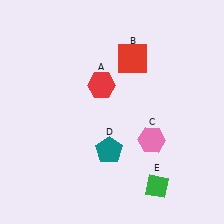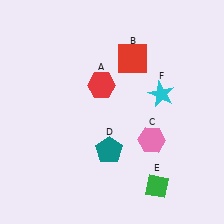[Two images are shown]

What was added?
A cyan star (F) was added in Image 2.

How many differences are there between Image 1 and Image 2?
There is 1 difference between the two images.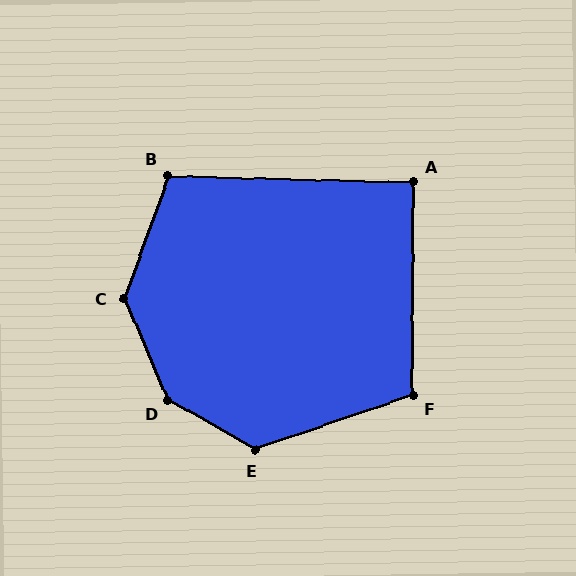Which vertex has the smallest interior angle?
A, at approximately 91 degrees.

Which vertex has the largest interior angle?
D, at approximately 142 degrees.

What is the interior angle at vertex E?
Approximately 132 degrees (obtuse).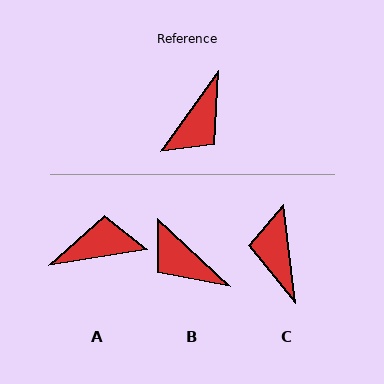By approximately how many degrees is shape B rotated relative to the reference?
Approximately 97 degrees clockwise.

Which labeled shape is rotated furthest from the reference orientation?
C, about 138 degrees away.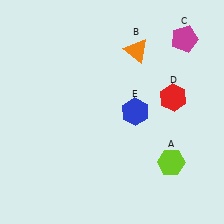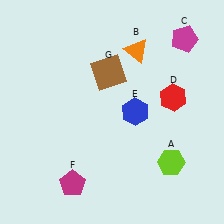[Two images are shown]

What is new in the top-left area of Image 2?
A brown square (G) was added in the top-left area of Image 2.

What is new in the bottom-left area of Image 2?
A magenta pentagon (F) was added in the bottom-left area of Image 2.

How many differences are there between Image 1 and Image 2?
There are 2 differences between the two images.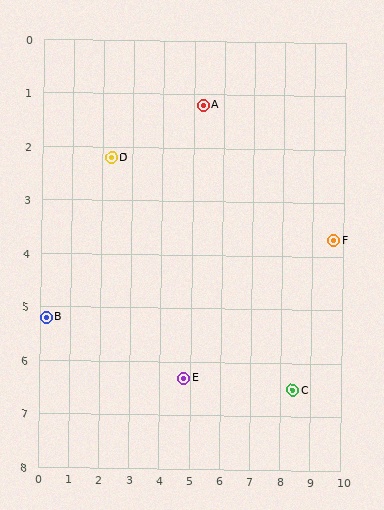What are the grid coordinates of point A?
Point A is at approximately (5.3, 1.2).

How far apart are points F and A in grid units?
Points F and A are about 5.1 grid units apart.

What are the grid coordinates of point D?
Point D is at approximately (2.3, 2.2).